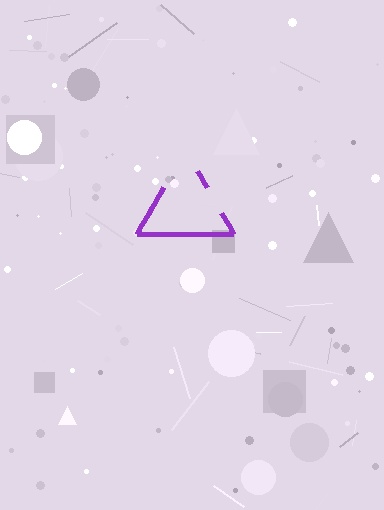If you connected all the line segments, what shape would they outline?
They would outline a triangle.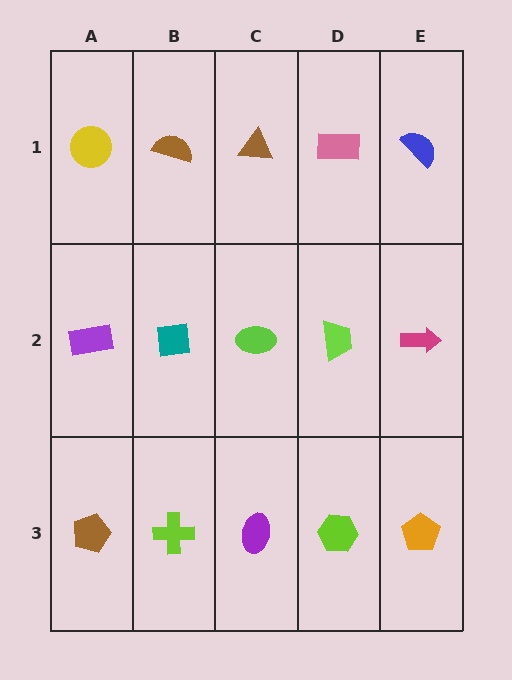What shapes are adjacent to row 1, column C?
A lime ellipse (row 2, column C), a brown semicircle (row 1, column B), a pink rectangle (row 1, column D).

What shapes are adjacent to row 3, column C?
A lime ellipse (row 2, column C), a lime cross (row 3, column B), a lime hexagon (row 3, column D).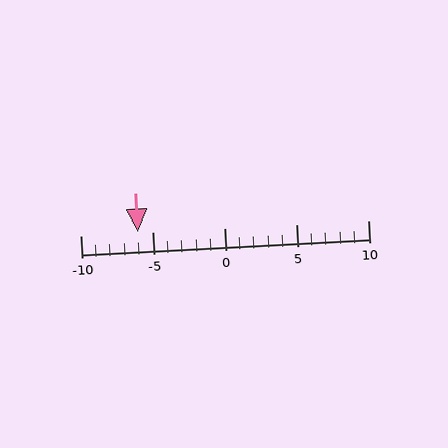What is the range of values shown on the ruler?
The ruler shows values from -10 to 10.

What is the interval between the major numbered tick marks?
The major tick marks are spaced 5 units apart.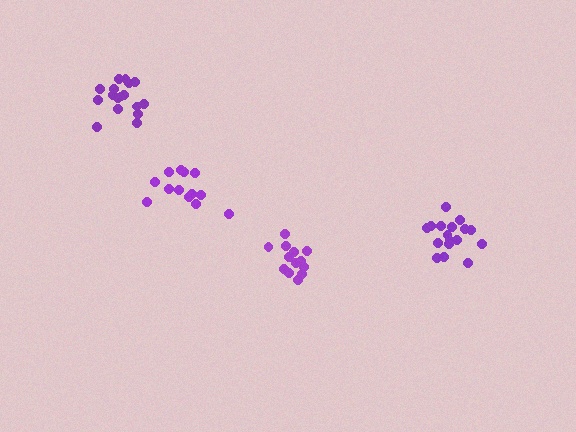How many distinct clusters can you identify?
There are 4 distinct clusters.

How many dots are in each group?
Group 1: 13 dots, Group 2: 13 dots, Group 3: 17 dots, Group 4: 17 dots (60 total).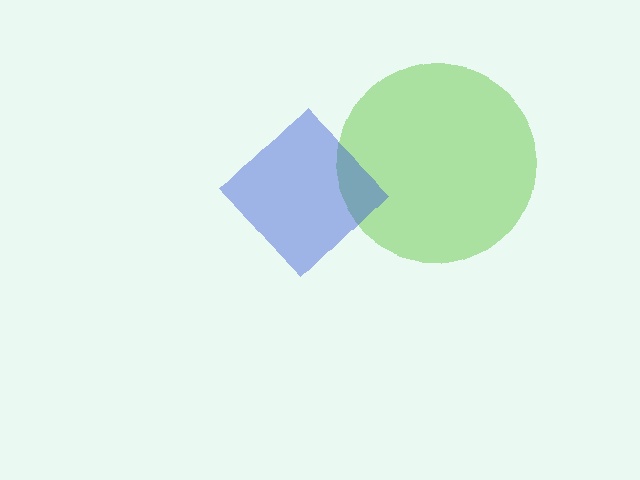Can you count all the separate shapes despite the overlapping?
Yes, there are 2 separate shapes.